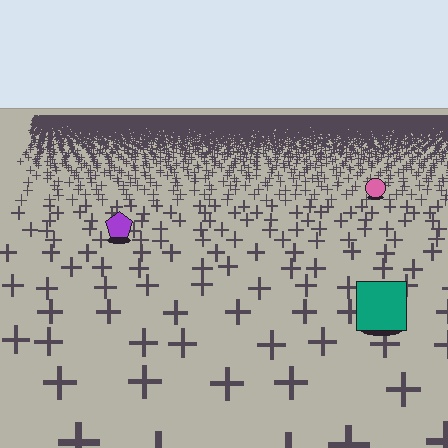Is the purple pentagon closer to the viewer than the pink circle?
Yes. The purple pentagon is closer — you can tell from the texture gradient: the ground texture is coarser near it.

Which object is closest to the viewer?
The teal square is closest. The texture marks near it are larger and more spread out.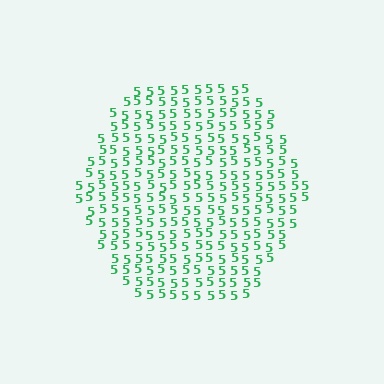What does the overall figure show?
The overall figure shows a hexagon.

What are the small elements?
The small elements are digit 5's.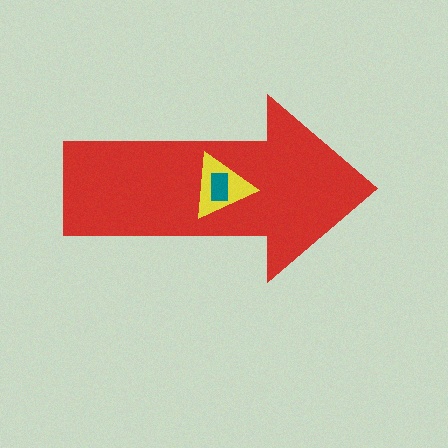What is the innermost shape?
The teal rectangle.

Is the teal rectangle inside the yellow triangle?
Yes.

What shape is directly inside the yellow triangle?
The teal rectangle.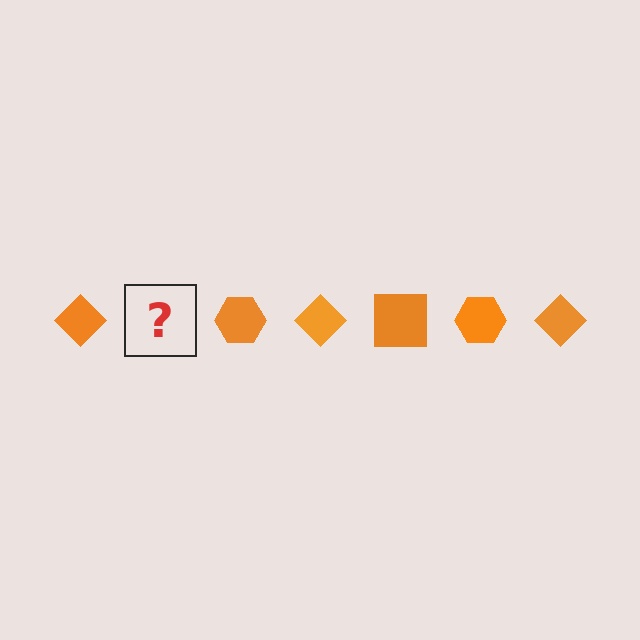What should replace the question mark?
The question mark should be replaced with an orange square.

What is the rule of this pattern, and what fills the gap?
The rule is that the pattern cycles through diamond, square, hexagon shapes in orange. The gap should be filled with an orange square.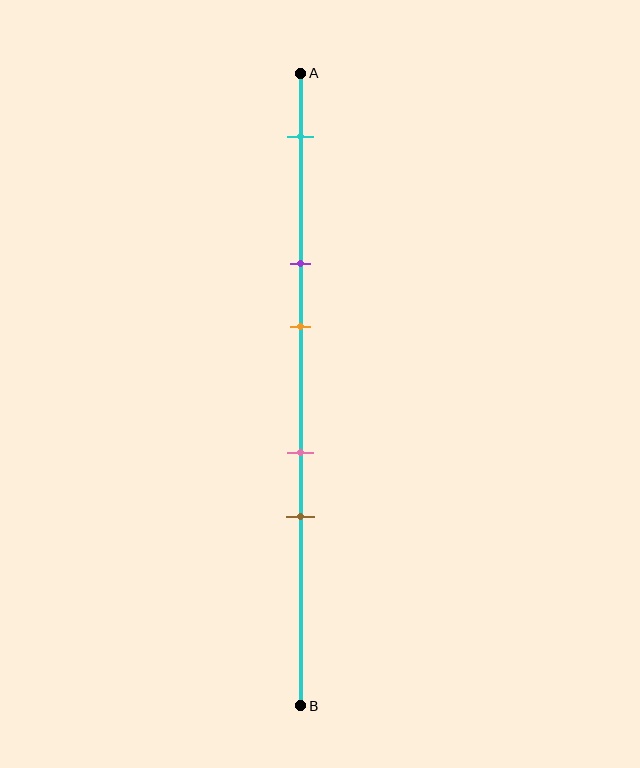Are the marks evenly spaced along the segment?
No, the marks are not evenly spaced.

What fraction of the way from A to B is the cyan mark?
The cyan mark is approximately 10% (0.1) of the way from A to B.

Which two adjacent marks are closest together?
The pink and brown marks are the closest adjacent pair.